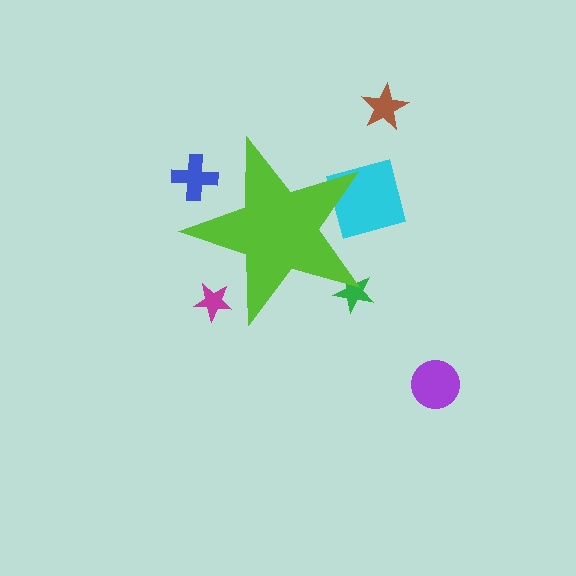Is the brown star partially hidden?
No, the brown star is fully visible.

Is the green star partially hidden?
Yes, the green star is partially hidden behind the lime star.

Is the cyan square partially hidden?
Yes, the cyan square is partially hidden behind the lime star.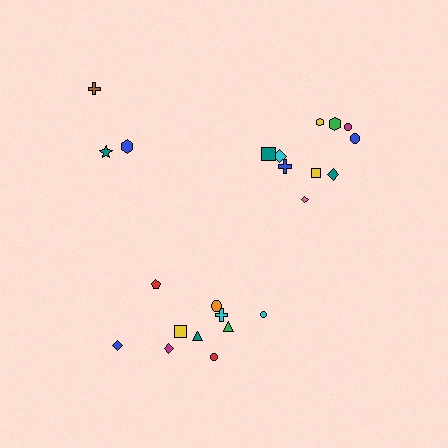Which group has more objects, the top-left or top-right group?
The top-right group.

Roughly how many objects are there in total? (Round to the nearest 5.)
Roughly 25 objects in total.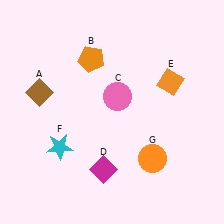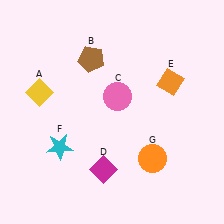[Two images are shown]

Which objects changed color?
A changed from brown to yellow. B changed from orange to brown.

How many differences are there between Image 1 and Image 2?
There are 2 differences between the two images.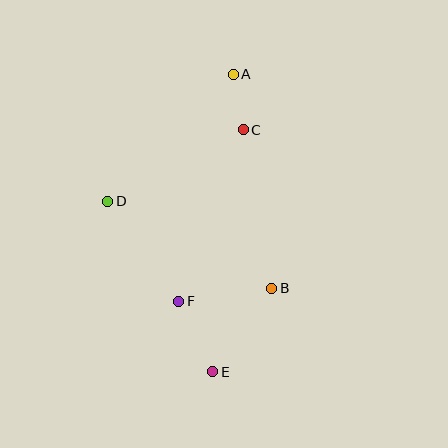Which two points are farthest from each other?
Points A and E are farthest from each other.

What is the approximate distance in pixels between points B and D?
The distance between B and D is approximately 185 pixels.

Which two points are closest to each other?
Points A and C are closest to each other.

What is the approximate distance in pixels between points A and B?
The distance between A and B is approximately 218 pixels.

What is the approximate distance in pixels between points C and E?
The distance between C and E is approximately 244 pixels.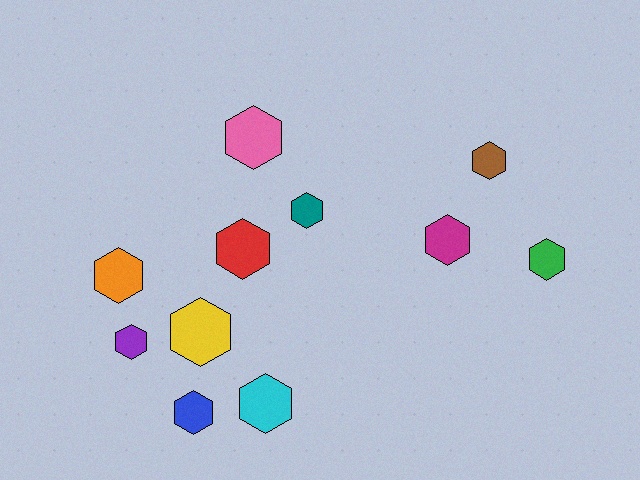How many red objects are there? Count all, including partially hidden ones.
There is 1 red object.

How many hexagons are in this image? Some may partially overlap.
There are 11 hexagons.